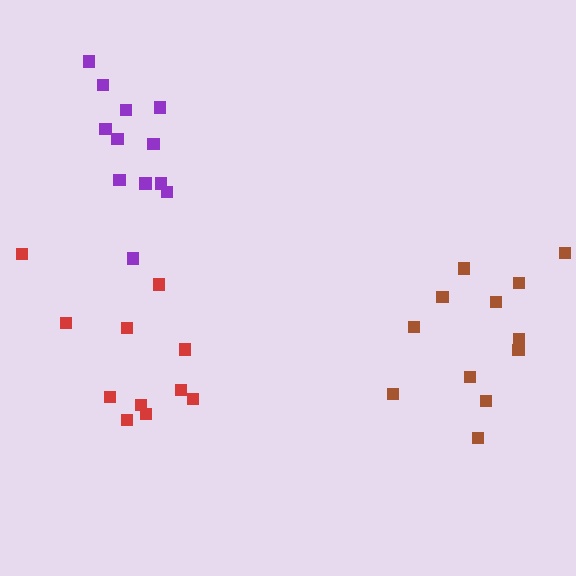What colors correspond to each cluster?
The clusters are colored: red, brown, purple.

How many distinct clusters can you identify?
There are 3 distinct clusters.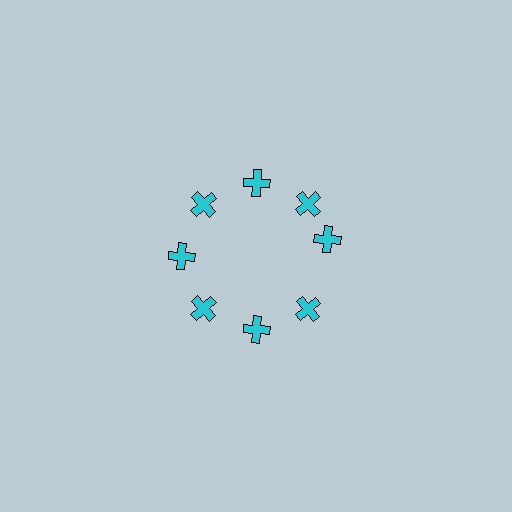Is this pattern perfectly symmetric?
No. The 8 cyan crosses are arranged in a ring, but one element near the 3 o'clock position is rotated out of alignment along the ring, breaking the 8-fold rotational symmetry.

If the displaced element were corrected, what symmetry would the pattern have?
It would have 8-fold rotational symmetry — the pattern would map onto itself every 45 degrees.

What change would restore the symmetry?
The symmetry would be restored by rotating it back into even spacing with its neighbors so that all 8 crosses sit at equal angles and equal distance from the center.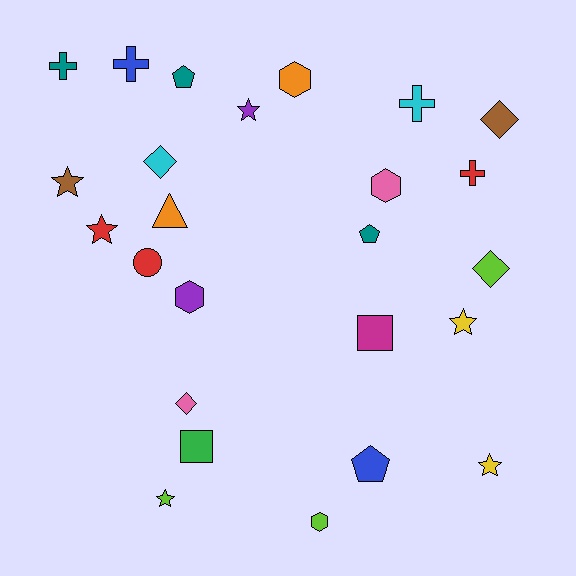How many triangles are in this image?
There is 1 triangle.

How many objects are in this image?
There are 25 objects.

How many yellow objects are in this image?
There are 2 yellow objects.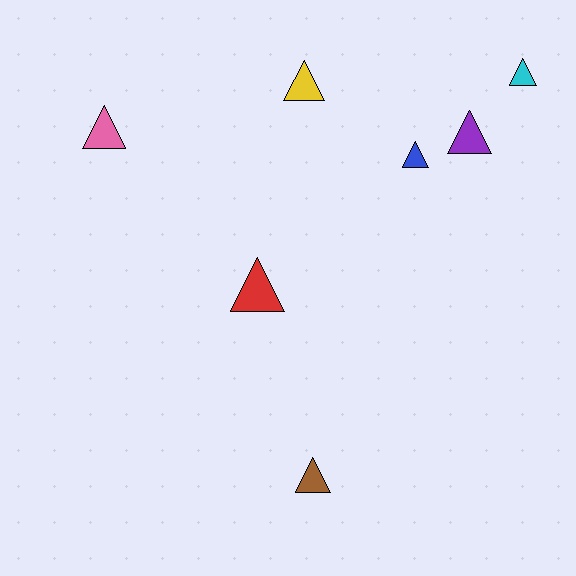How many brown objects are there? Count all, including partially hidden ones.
There is 1 brown object.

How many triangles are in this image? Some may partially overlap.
There are 7 triangles.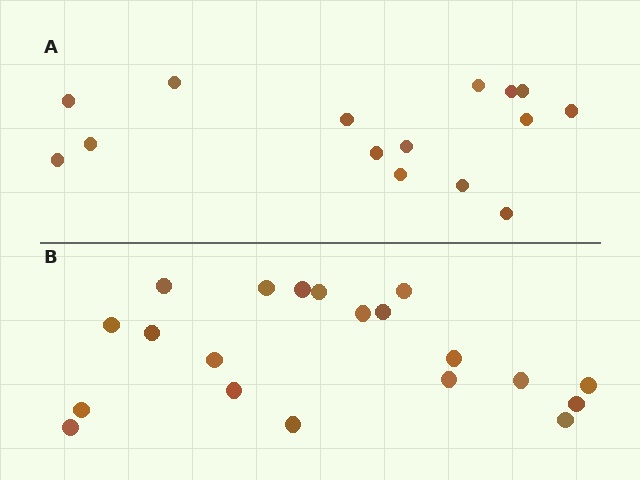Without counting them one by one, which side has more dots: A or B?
Region B (the bottom region) has more dots.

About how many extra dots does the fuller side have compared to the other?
Region B has about 5 more dots than region A.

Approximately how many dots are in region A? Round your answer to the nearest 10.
About 20 dots. (The exact count is 15, which rounds to 20.)